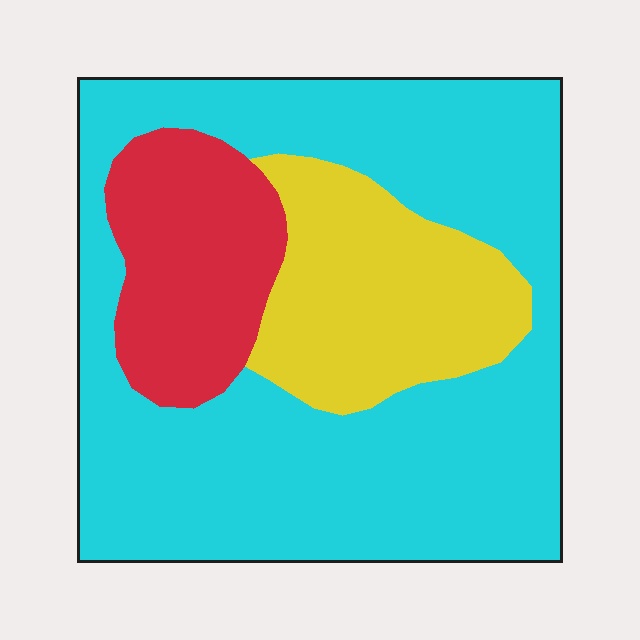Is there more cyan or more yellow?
Cyan.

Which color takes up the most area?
Cyan, at roughly 65%.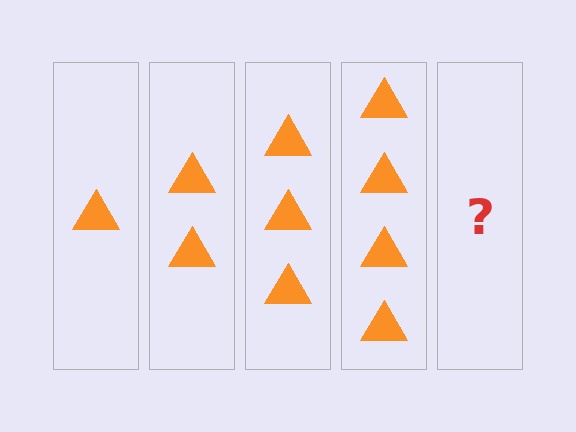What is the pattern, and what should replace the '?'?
The pattern is that each step adds one more triangle. The '?' should be 5 triangles.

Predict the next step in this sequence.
The next step is 5 triangles.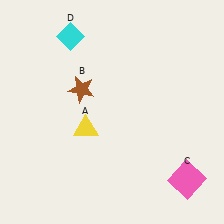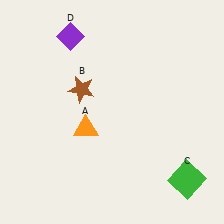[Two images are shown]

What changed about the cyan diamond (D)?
In Image 1, D is cyan. In Image 2, it changed to purple.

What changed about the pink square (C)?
In Image 1, C is pink. In Image 2, it changed to green.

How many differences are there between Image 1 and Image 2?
There are 3 differences between the two images.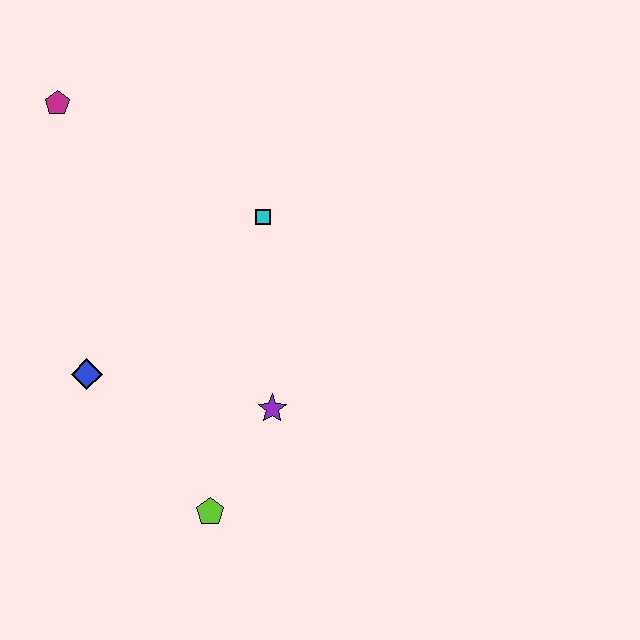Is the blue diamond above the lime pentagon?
Yes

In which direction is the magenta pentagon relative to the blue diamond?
The magenta pentagon is above the blue diamond.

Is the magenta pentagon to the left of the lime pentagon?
Yes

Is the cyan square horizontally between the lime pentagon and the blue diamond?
No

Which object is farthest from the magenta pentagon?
The lime pentagon is farthest from the magenta pentagon.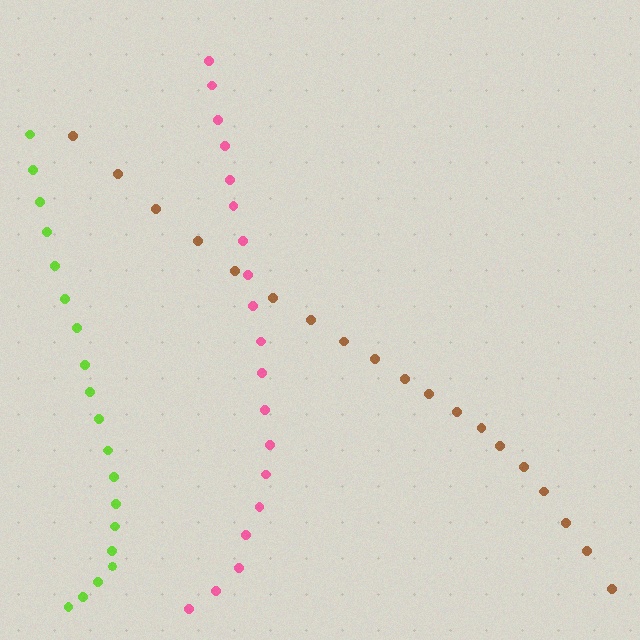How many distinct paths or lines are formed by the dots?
There are 3 distinct paths.